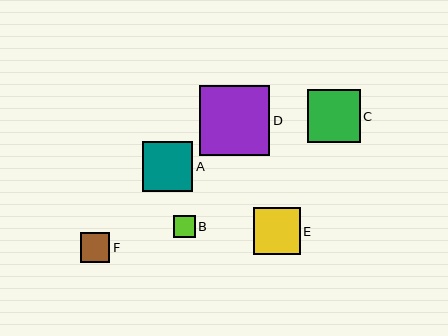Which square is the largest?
Square D is the largest with a size of approximately 70 pixels.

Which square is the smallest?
Square B is the smallest with a size of approximately 22 pixels.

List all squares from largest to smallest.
From largest to smallest: D, C, A, E, F, B.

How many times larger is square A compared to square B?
Square A is approximately 2.3 times the size of square B.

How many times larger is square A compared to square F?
Square A is approximately 1.7 times the size of square F.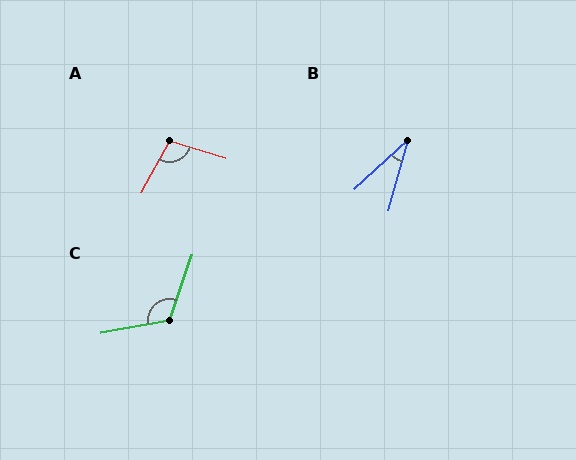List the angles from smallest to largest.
B (32°), A (102°), C (119°).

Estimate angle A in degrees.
Approximately 102 degrees.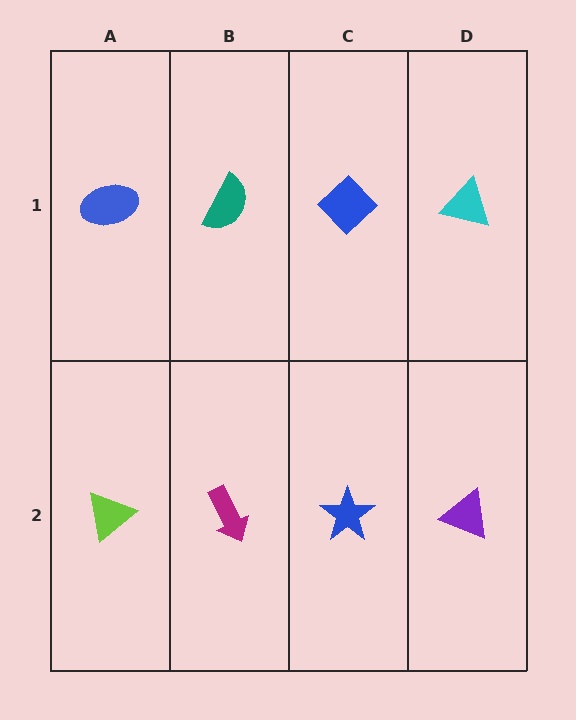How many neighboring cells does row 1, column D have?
2.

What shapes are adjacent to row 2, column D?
A cyan triangle (row 1, column D), a blue star (row 2, column C).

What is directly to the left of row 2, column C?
A magenta arrow.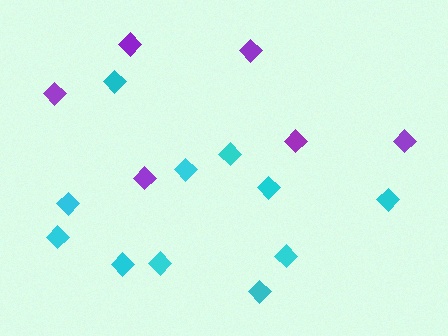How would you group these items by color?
There are 2 groups: one group of purple diamonds (6) and one group of cyan diamonds (11).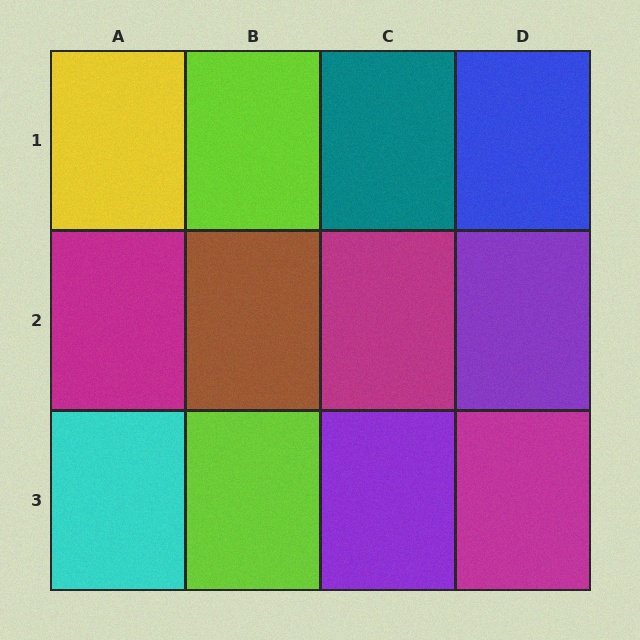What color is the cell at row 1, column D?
Blue.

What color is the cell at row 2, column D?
Purple.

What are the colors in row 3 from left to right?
Cyan, lime, purple, magenta.